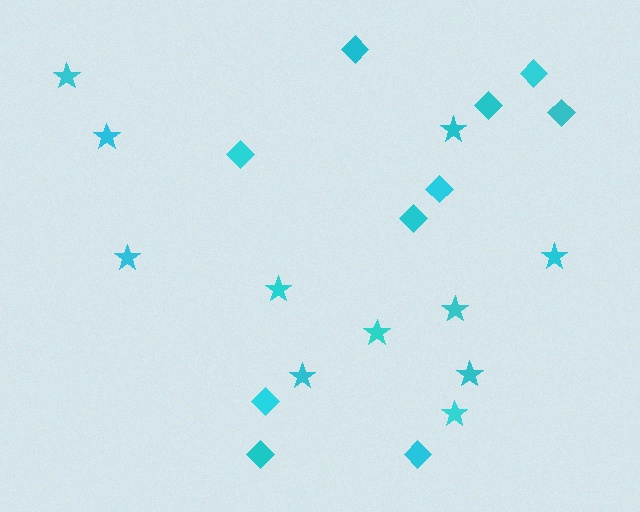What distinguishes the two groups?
There are 2 groups: one group of diamonds (10) and one group of stars (11).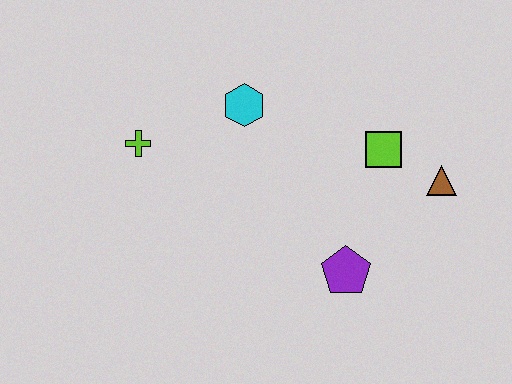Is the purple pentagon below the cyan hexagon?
Yes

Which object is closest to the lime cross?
The cyan hexagon is closest to the lime cross.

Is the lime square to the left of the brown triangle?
Yes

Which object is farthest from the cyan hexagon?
The brown triangle is farthest from the cyan hexagon.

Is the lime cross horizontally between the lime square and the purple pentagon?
No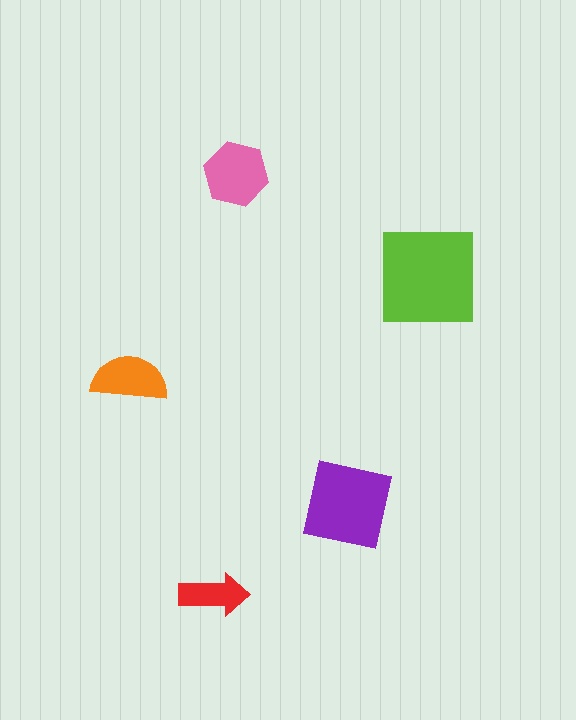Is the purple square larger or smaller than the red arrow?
Larger.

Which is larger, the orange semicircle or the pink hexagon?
The pink hexagon.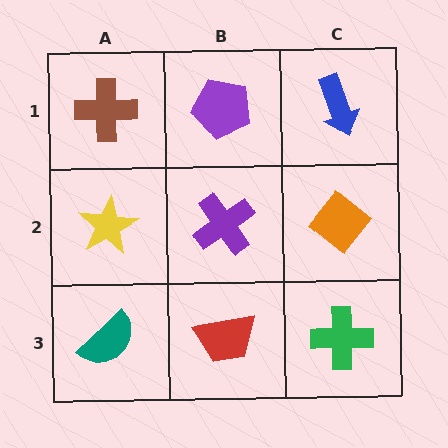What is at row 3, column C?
A green cross.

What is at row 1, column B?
A purple pentagon.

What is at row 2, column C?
An orange diamond.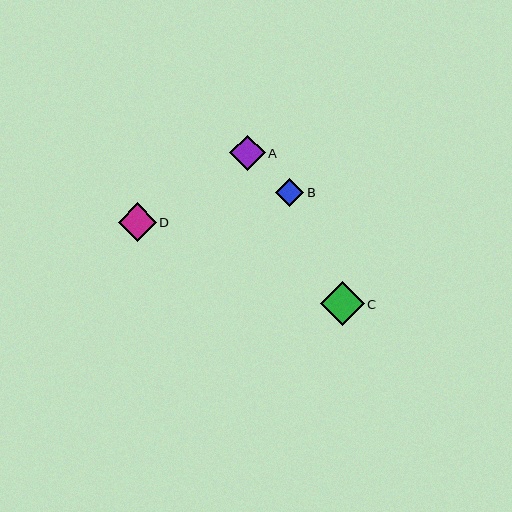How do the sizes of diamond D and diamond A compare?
Diamond D and diamond A are approximately the same size.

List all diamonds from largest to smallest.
From largest to smallest: C, D, A, B.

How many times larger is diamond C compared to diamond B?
Diamond C is approximately 1.6 times the size of diamond B.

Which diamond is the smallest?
Diamond B is the smallest with a size of approximately 28 pixels.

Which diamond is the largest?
Diamond C is the largest with a size of approximately 44 pixels.